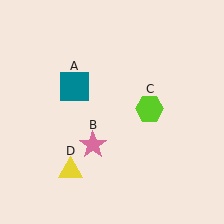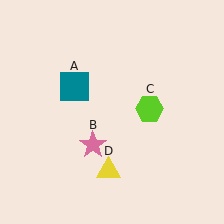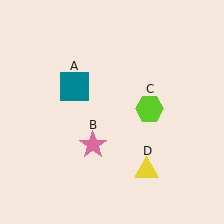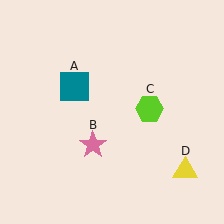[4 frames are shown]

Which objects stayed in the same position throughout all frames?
Teal square (object A) and pink star (object B) and lime hexagon (object C) remained stationary.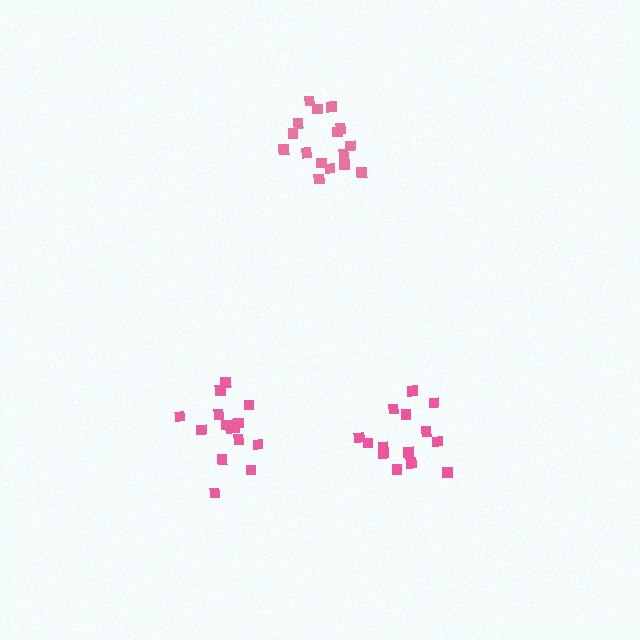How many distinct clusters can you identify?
There are 3 distinct clusters.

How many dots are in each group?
Group 1: 16 dots, Group 2: 16 dots, Group 3: 14 dots (46 total).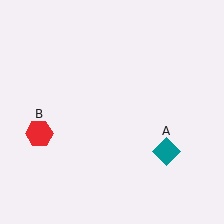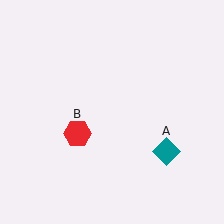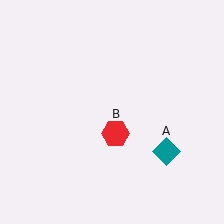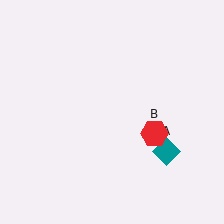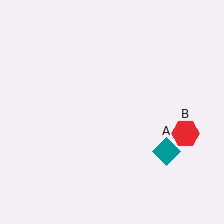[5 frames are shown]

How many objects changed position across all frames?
1 object changed position: red hexagon (object B).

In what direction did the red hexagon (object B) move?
The red hexagon (object B) moved right.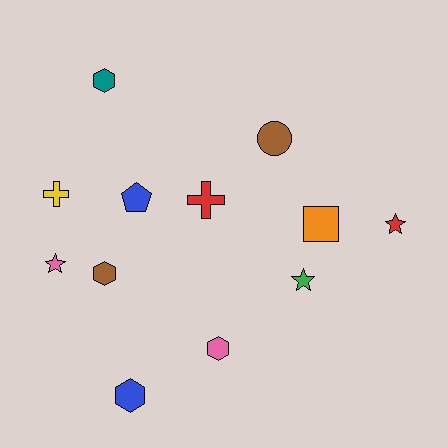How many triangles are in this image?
There are no triangles.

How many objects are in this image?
There are 12 objects.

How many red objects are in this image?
There are 2 red objects.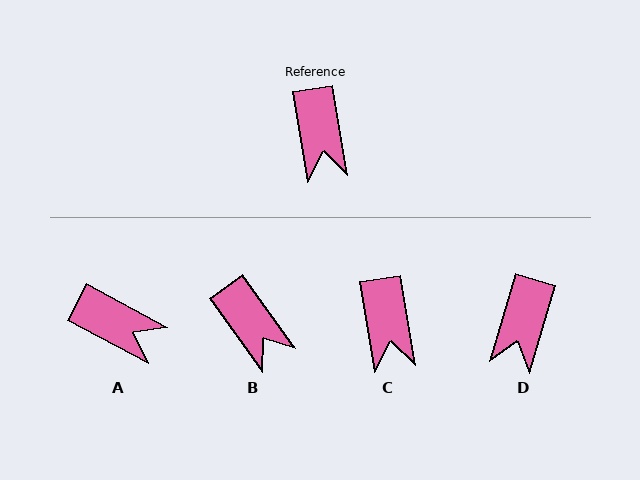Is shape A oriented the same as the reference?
No, it is off by about 52 degrees.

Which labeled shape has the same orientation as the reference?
C.